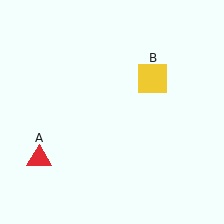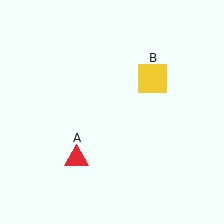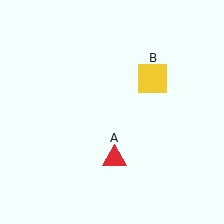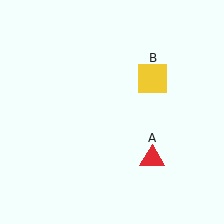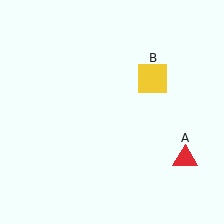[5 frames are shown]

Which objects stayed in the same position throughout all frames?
Yellow square (object B) remained stationary.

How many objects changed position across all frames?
1 object changed position: red triangle (object A).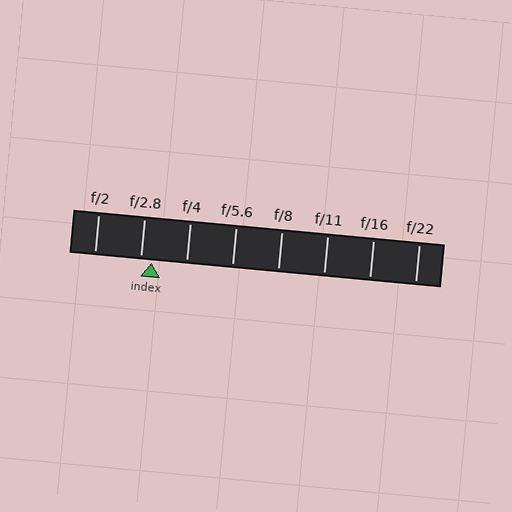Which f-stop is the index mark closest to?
The index mark is closest to f/2.8.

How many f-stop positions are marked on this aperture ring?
There are 8 f-stop positions marked.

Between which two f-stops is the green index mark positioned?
The index mark is between f/2.8 and f/4.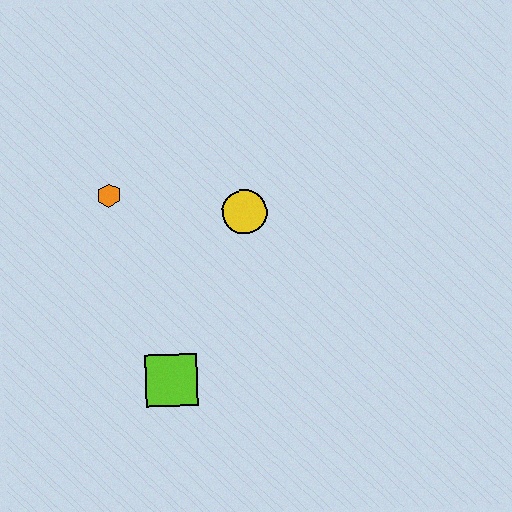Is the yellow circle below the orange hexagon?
Yes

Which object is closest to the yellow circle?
The orange hexagon is closest to the yellow circle.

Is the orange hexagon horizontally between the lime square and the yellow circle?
No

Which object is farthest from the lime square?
The orange hexagon is farthest from the lime square.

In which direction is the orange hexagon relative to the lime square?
The orange hexagon is above the lime square.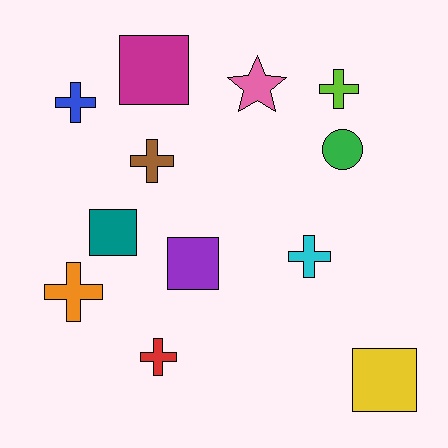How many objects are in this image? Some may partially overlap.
There are 12 objects.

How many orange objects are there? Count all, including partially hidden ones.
There is 1 orange object.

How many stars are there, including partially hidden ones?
There is 1 star.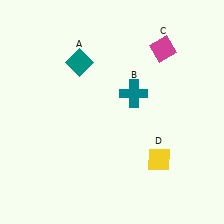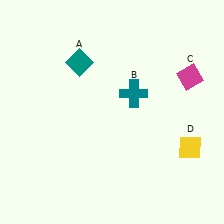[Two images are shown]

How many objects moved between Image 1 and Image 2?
2 objects moved between the two images.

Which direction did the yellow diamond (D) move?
The yellow diamond (D) moved right.